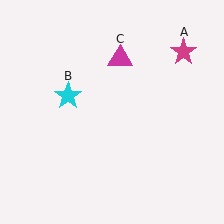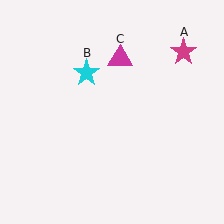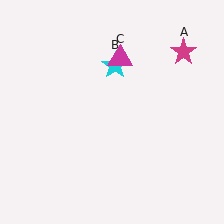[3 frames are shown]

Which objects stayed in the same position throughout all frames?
Magenta star (object A) and magenta triangle (object C) remained stationary.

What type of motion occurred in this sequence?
The cyan star (object B) rotated clockwise around the center of the scene.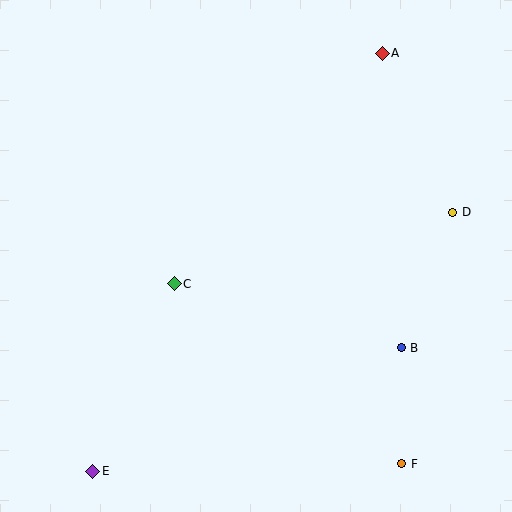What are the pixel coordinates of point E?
Point E is at (93, 471).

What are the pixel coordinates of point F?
Point F is at (402, 464).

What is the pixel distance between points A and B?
The distance between A and B is 295 pixels.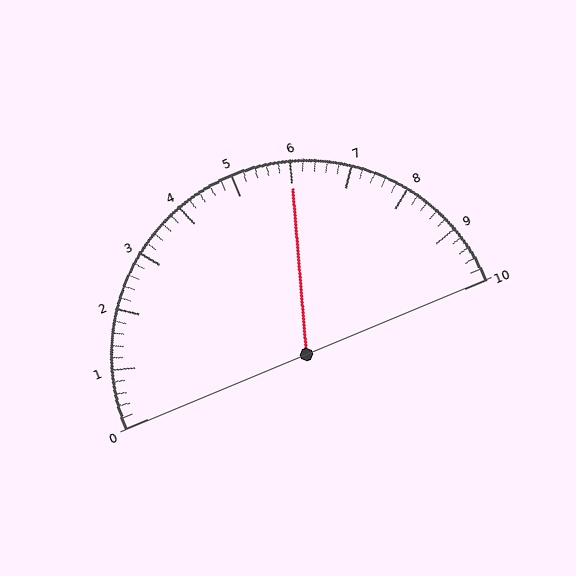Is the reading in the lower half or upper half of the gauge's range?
The reading is in the upper half of the range (0 to 10).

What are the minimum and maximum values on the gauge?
The gauge ranges from 0 to 10.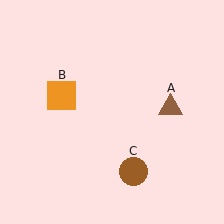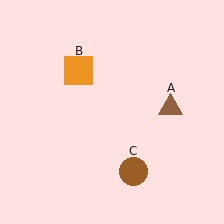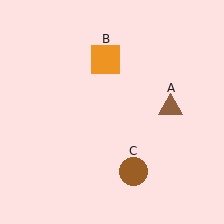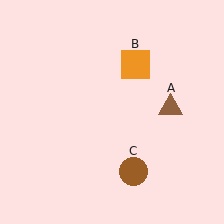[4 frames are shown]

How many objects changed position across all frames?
1 object changed position: orange square (object B).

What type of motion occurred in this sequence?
The orange square (object B) rotated clockwise around the center of the scene.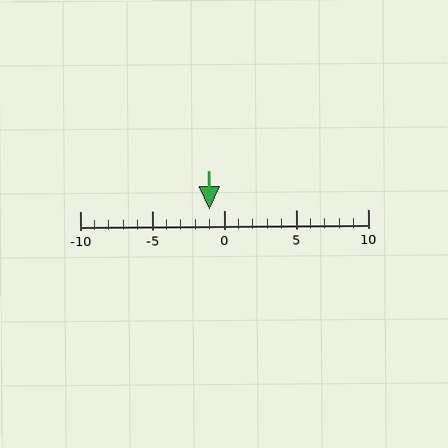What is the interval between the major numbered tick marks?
The major tick marks are spaced 5 units apart.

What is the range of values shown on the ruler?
The ruler shows values from -10 to 10.